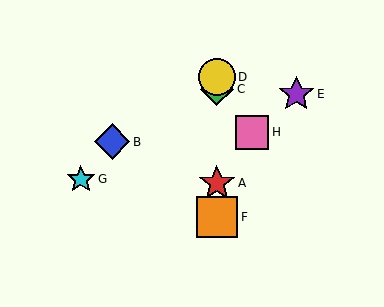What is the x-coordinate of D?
Object D is at x≈217.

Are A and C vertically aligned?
Yes, both are at x≈217.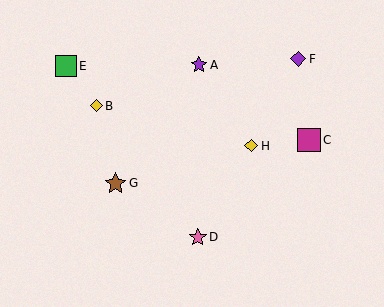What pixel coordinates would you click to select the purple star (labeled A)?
Click at (199, 65) to select the purple star A.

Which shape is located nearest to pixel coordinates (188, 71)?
The purple star (labeled A) at (199, 65) is nearest to that location.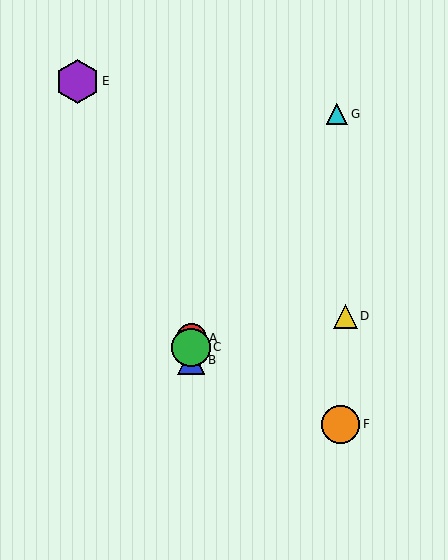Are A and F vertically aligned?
No, A is at x≈191 and F is at x≈341.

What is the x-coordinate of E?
Object E is at x≈77.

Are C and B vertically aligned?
Yes, both are at x≈191.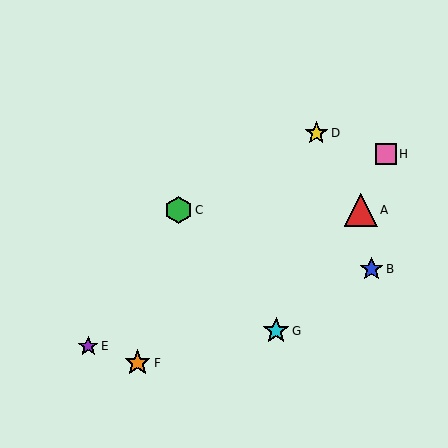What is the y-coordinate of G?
Object G is at y≈331.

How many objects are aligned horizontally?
2 objects (A, C) are aligned horizontally.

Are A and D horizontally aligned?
No, A is at y≈210 and D is at y≈133.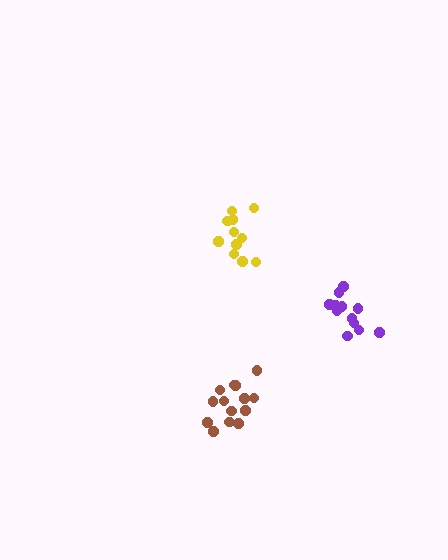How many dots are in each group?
Group 1: 13 dots, Group 2: 11 dots, Group 3: 14 dots (38 total).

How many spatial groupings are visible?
There are 3 spatial groupings.